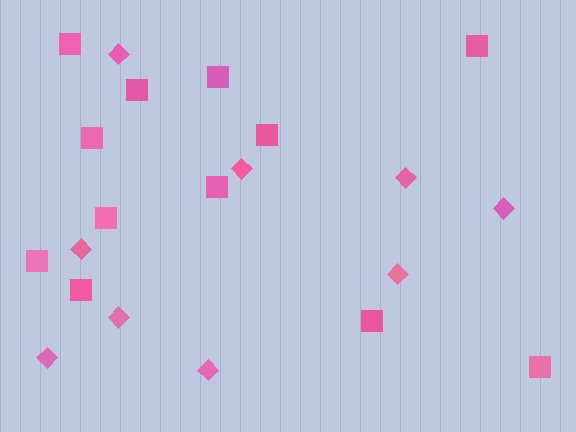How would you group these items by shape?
There are 2 groups: one group of squares (12) and one group of diamonds (9).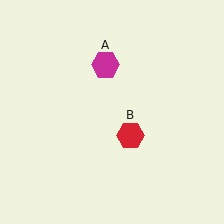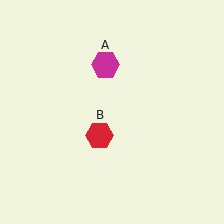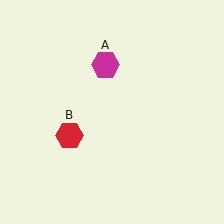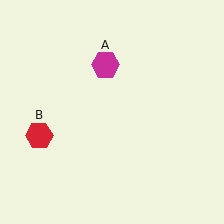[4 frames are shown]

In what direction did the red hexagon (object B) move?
The red hexagon (object B) moved left.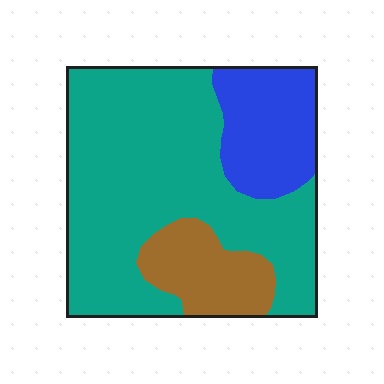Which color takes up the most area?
Teal, at roughly 65%.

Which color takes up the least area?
Brown, at roughly 15%.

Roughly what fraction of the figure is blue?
Blue covers about 20% of the figure.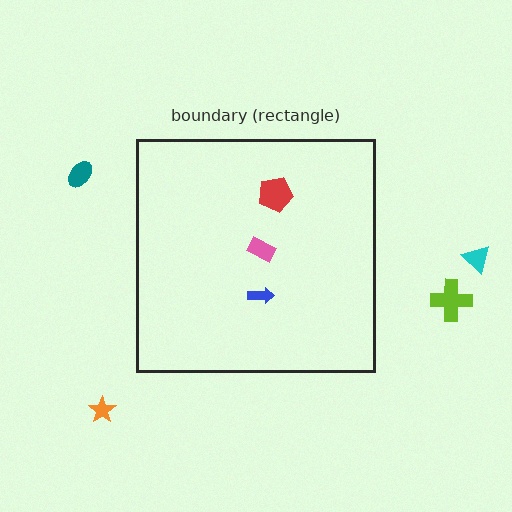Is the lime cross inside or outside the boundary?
Outside.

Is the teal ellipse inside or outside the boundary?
Outside.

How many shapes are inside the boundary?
3 inside, 4 outside.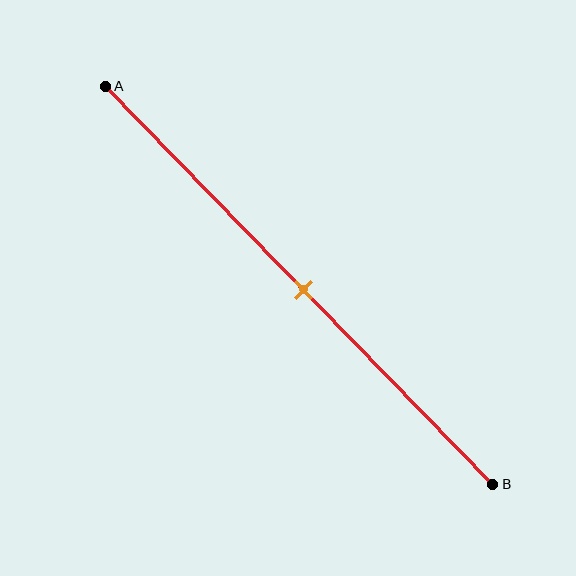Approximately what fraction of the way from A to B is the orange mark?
The orange mark is approximately 50% of the way from A to B.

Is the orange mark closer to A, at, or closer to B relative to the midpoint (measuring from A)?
The orange mark is approximately at the midpoint of segment AB.